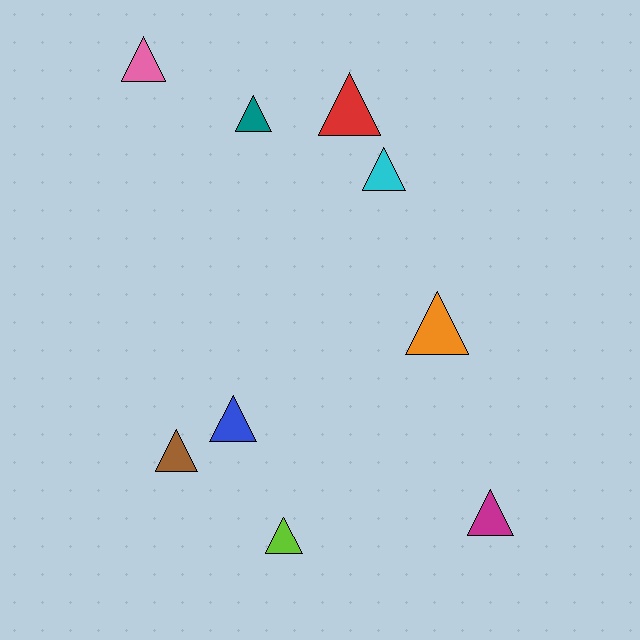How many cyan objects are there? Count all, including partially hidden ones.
There is 1 cyan object.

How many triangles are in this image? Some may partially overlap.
There are 9 triangles.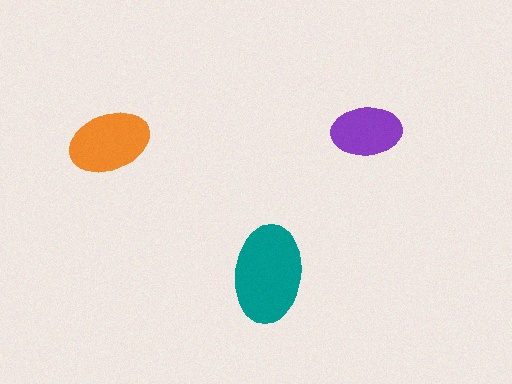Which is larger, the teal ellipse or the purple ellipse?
The teal one.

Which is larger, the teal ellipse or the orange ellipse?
The teal one.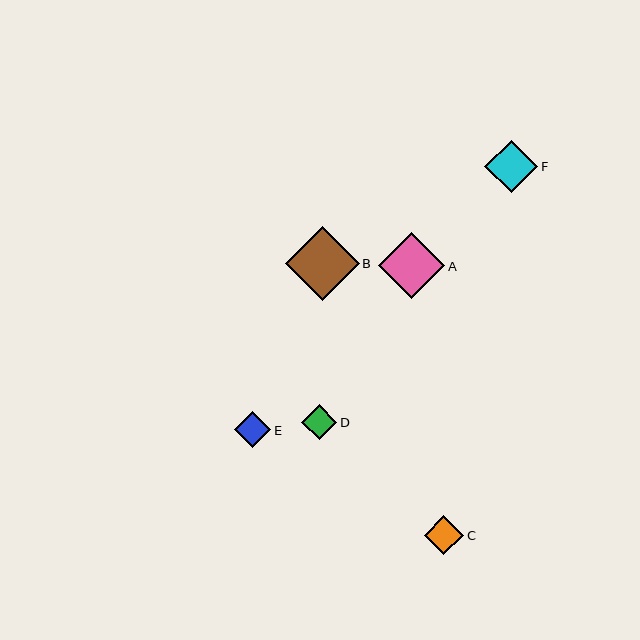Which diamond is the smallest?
Diamond D is the smallest with a size of approximately 35 pixels.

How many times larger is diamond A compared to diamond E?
Diamond A is approximately 1.8 times the size of diamond E.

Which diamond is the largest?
Diamond B is the largest with a size of approximately 74 pixels.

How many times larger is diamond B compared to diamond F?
Diamond B is approximately 1.4 times the size of diamond F.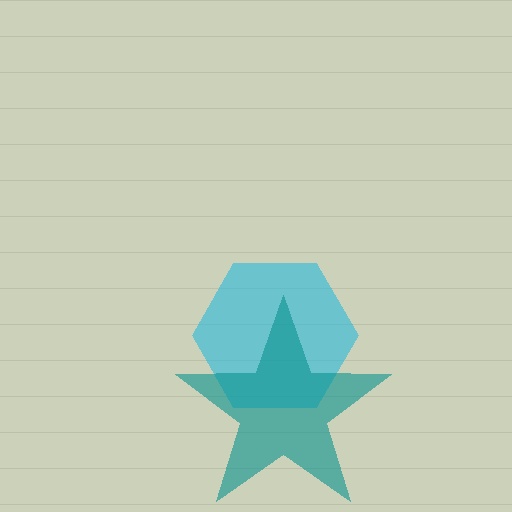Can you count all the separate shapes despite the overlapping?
Yes, there are 2 separate shapes.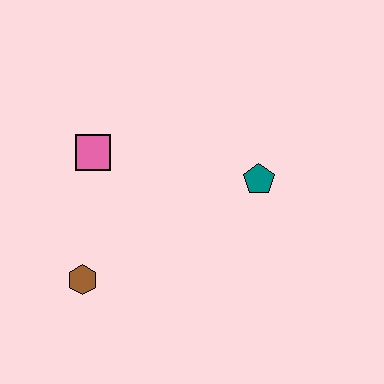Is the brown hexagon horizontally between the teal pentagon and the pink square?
No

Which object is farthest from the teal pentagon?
The brown hexagon is farthest from the teal pentagon.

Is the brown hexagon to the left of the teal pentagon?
Yes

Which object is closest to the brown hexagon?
The pink square is closest to the brown hexagon.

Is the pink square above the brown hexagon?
Yes